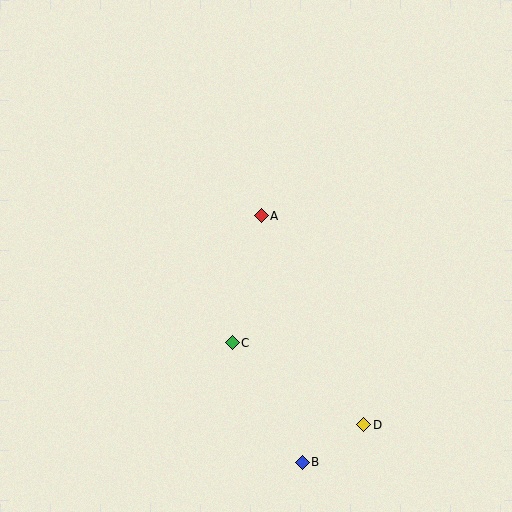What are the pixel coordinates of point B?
Point B is at (302, 462).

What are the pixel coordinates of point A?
Point A is at (261, 216).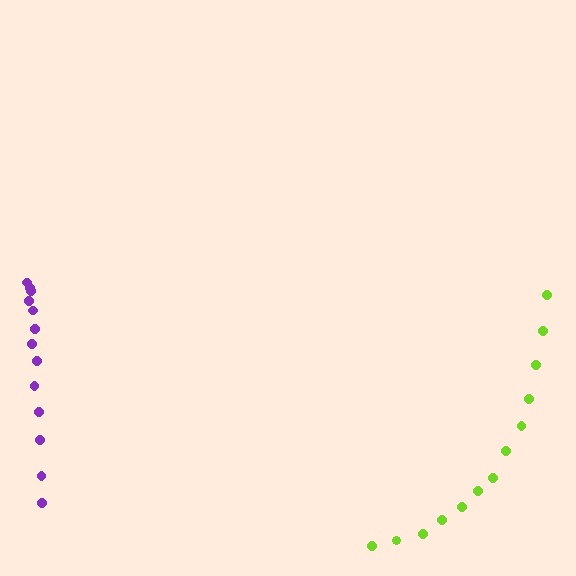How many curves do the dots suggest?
There are 2 distinct paths.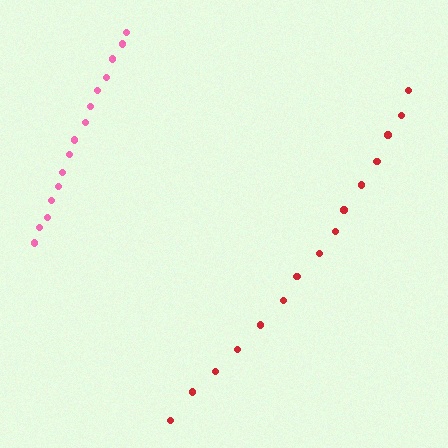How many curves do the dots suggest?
There are 2 distinct paths.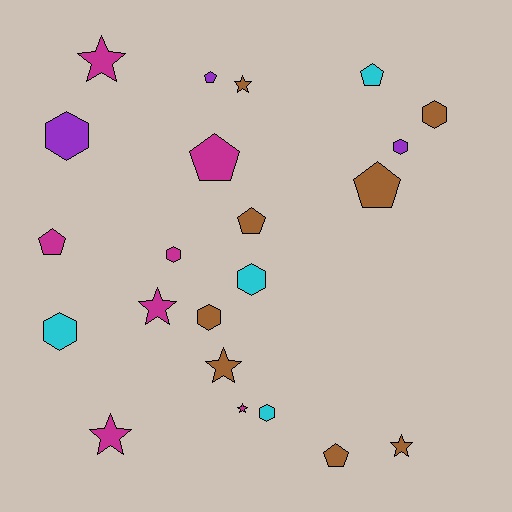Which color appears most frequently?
Brown, with 8 objects.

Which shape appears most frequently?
Hexagon, with 8 objects.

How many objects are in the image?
There are 22 objects.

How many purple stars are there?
There are no purple stars.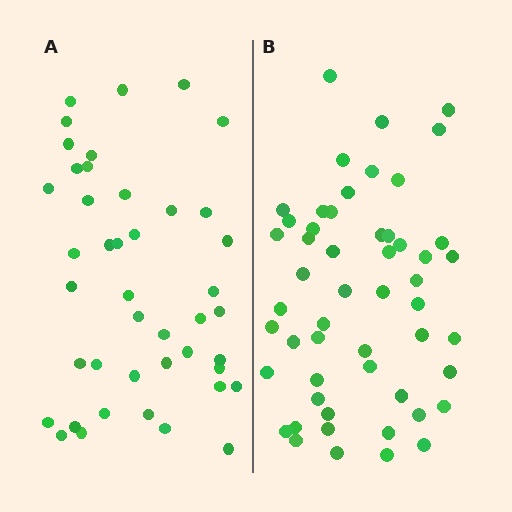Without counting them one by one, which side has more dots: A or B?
Region B (the right region) has more dots.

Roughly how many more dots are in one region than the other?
Region B has roughly 10 or so more dots than region A.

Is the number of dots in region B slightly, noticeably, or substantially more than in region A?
Region B has only slightly more — the two regions are fairly close. The ratio is roughly 1.2 to 1.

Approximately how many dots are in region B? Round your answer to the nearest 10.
About 50 dots. (The exact count is 53, which rounds to 50.)